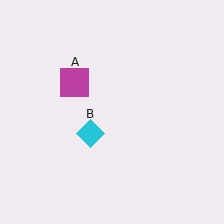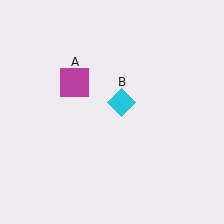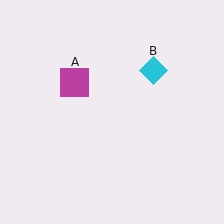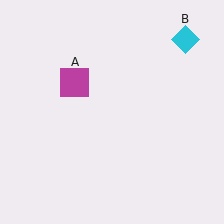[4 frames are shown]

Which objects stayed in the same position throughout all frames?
Magenta square (object A) remained stationary.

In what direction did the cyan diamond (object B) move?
The cyan diamond (object B) moved up and to the right.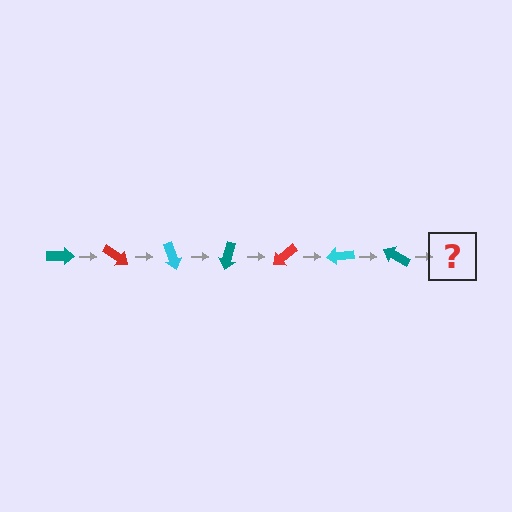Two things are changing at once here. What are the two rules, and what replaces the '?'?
The two rules are that it rotates 35 degrees each step and the color cycles through teal, red, and cyan. The '?' should be a red arrow, rotated 245 degrees from the start.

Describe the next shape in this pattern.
It should be a red arrow, rotated 245 degrees from the start.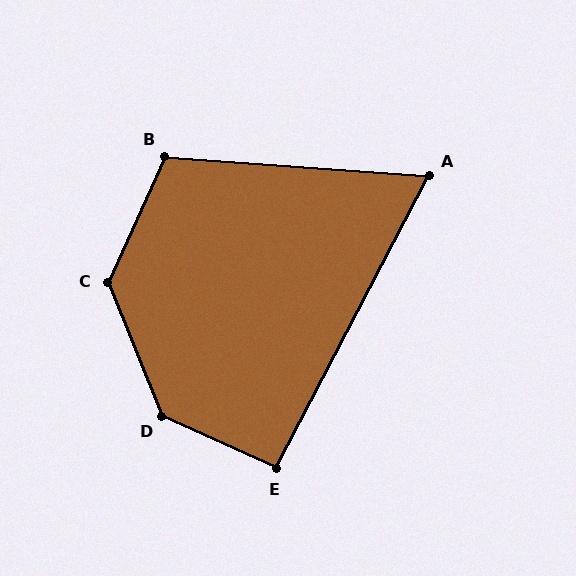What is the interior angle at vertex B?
Approximately 110 degrees (obtuse).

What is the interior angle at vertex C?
Approximately 134 degrees (obtuse).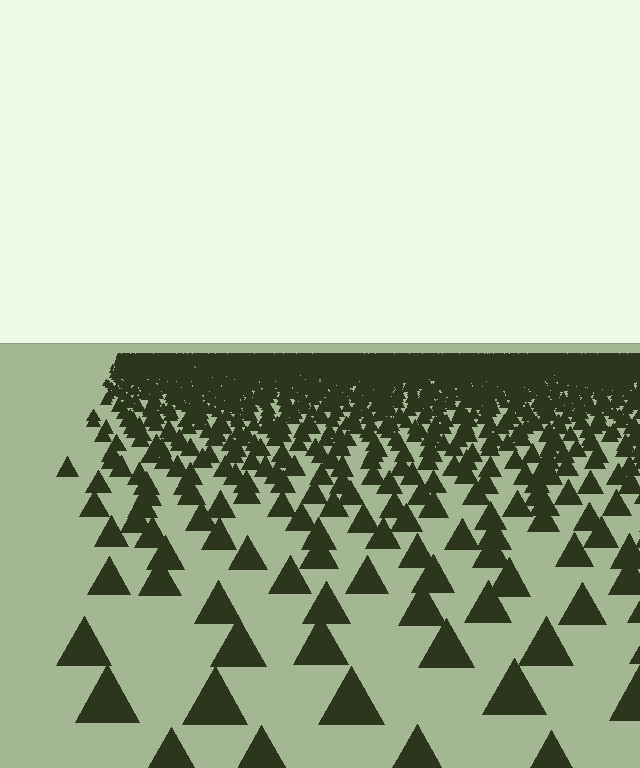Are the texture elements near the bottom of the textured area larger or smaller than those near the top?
Larger. Near the bottom, elements are closer to the viewer and appear at a bigger on-screen size.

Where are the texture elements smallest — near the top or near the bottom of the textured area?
Near the top.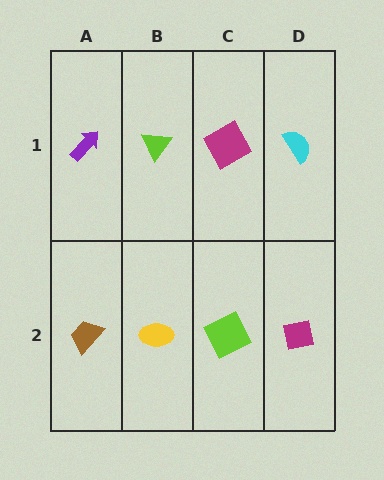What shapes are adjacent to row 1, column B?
A yellow ellipse (row 2, column B), a purple arrow (row 1, column A), a magenta square (row 1, column C).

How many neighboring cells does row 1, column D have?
2.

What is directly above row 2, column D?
A cyan semicircle.